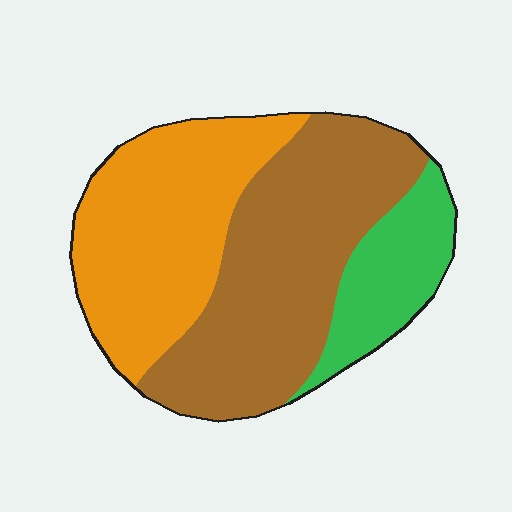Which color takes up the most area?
Brown, at roughly 45%.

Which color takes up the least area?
Green, at roughly 15%.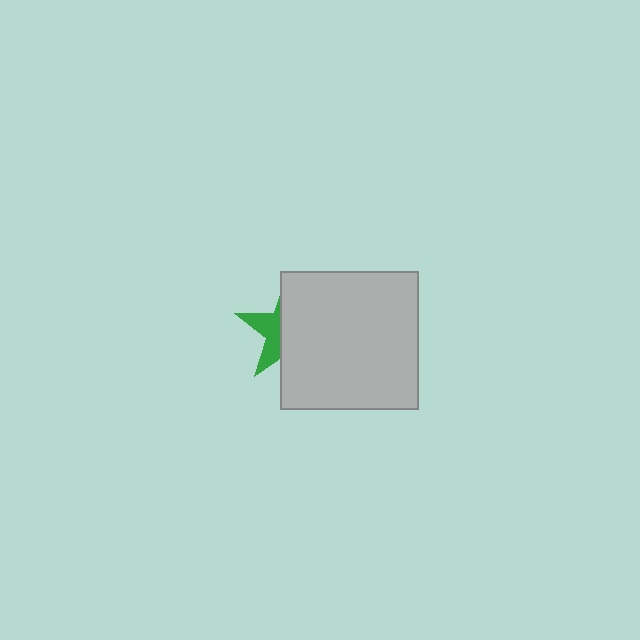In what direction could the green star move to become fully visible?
The green star could move left. That would shift it out from behind the light gray square entirely.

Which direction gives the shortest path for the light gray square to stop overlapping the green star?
Moving right gives the shortest separation.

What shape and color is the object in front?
The object in front is a light gray square.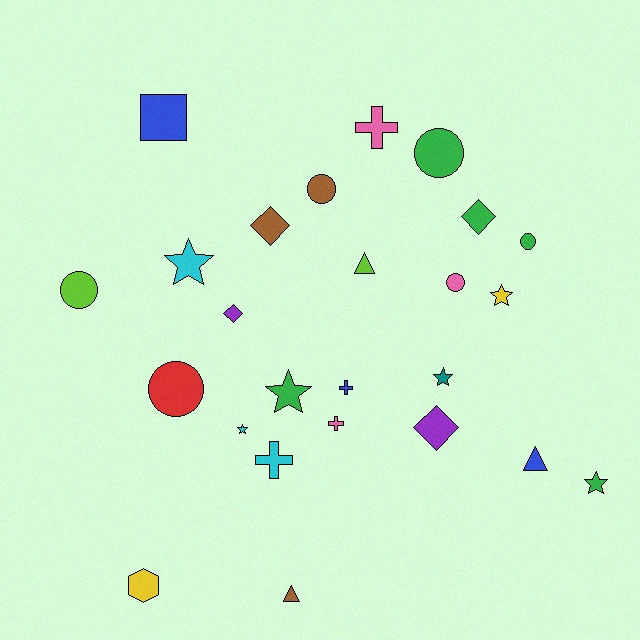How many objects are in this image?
There are 25 objects.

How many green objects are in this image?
There are 5 green objects.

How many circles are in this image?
There are 6 circles.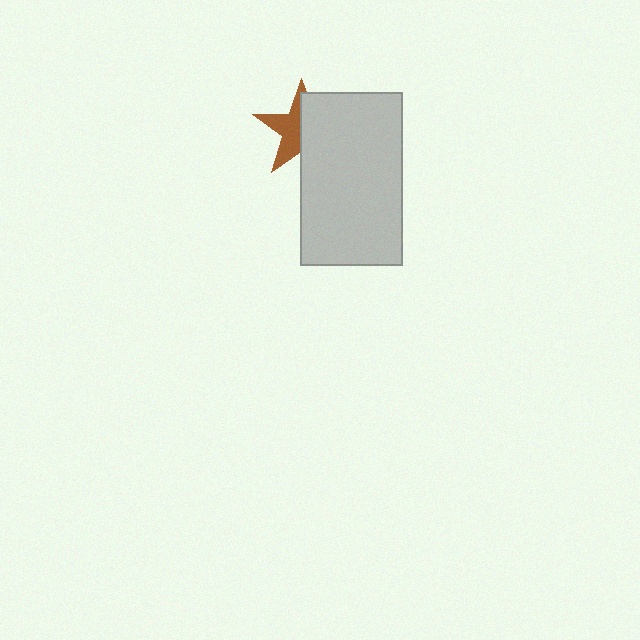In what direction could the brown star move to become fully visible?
The brown star could move left. That would shift it out from behind the light gray rectangle entirely.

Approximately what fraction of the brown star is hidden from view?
Roughly 54% of the brown star is hidden behind the light gray rectangle.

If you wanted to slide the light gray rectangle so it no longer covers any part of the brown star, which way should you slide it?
Slide it right — that is the most direct way to separate the two shapes.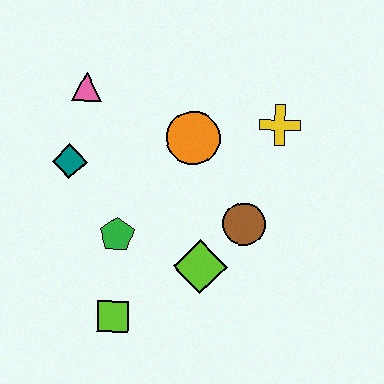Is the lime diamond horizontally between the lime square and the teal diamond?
No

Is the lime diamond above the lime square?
Yes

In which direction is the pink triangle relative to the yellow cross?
The pink triangle is to the left of the yellow cross.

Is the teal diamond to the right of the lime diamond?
No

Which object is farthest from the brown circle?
The pink triangle is farthest from the brown circle.